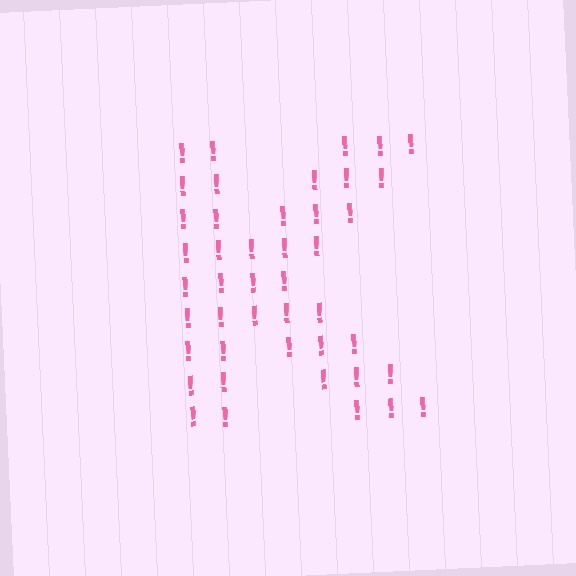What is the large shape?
The large shape is the letter K.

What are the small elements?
The small elements are exclamation marks.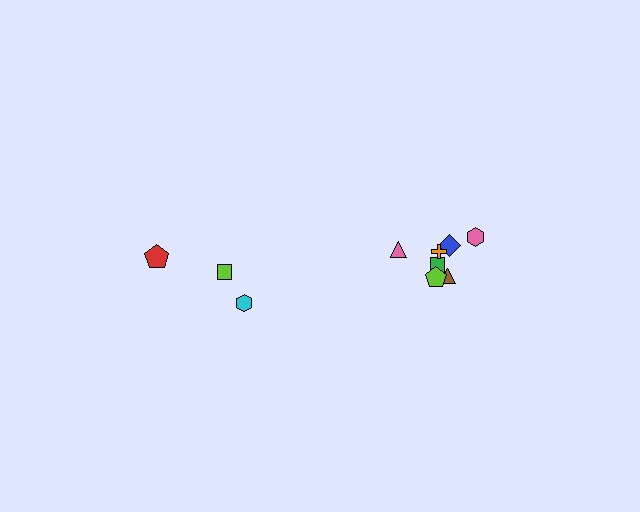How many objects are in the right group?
There are 7 objects.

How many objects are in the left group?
There are 3 objects.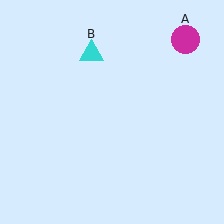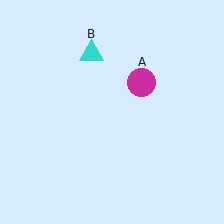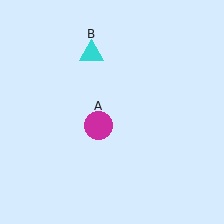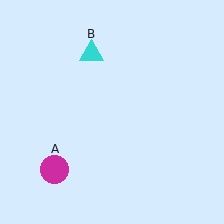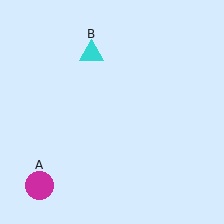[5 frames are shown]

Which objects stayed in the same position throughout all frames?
Cyan triangle (object B) remained stationary.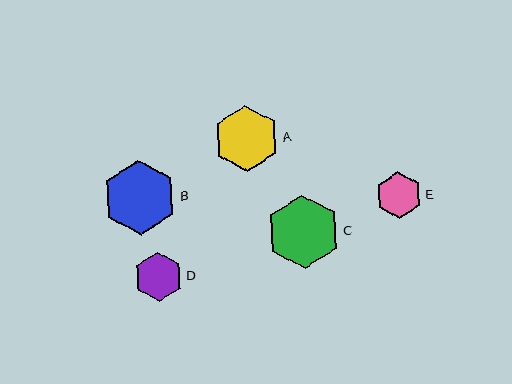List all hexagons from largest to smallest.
From largest to smallest: B, C, A, D, E.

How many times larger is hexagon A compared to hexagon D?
Hexagon A is approximately 1.3 times the size of hexagon D.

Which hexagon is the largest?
Hexagon B is the largest with a size of approximately 75 pixels.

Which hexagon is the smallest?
Hexagon E is the smallest with a size of approximately 46 pixels.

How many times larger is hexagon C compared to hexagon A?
Hexagon C is approximately 1.1 times the size of hexagon A.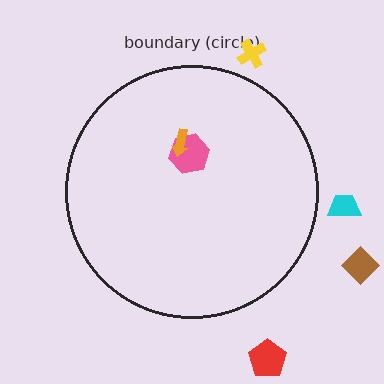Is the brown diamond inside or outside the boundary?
Outside.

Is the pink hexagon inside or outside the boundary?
Inside.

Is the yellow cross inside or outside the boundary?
Outside.